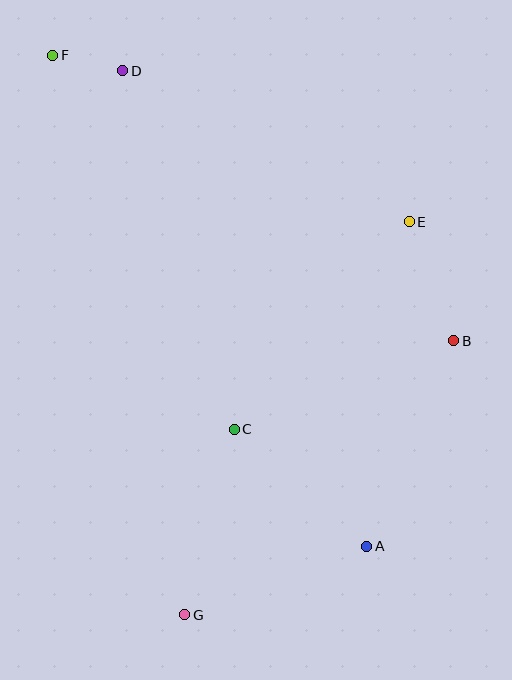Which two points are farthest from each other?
Points A and F are farthest from each other.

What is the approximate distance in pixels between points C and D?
The distance between C and D is approximately 376 pixels.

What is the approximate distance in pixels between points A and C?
The distance between A and C is approximately 176 pixels.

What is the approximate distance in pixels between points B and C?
The distance between B and C is approximately 236 pixels.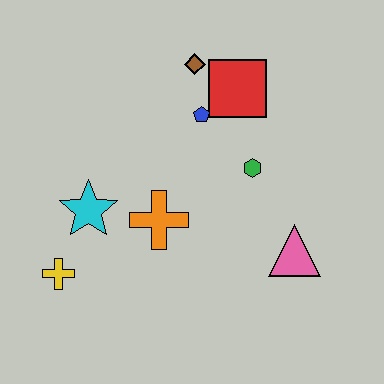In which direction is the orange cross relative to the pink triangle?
The orange cross is to the left of the pink triangle.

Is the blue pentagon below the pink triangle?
No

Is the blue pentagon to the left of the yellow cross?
No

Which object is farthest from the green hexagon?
The yellow cross is farthest from the green hexagon.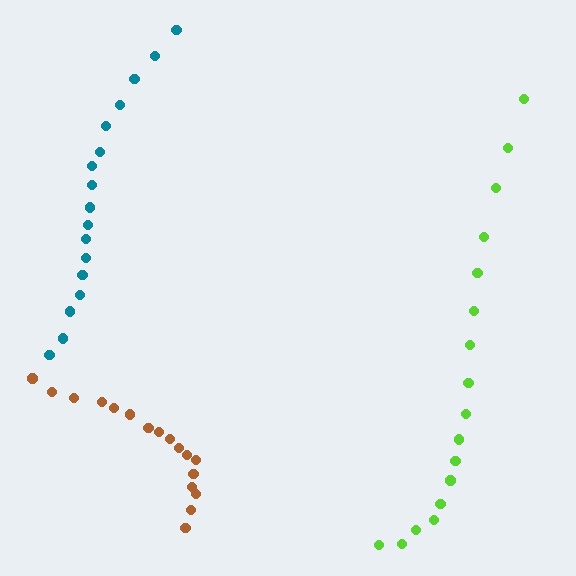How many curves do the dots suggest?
There are 3 distinct paths.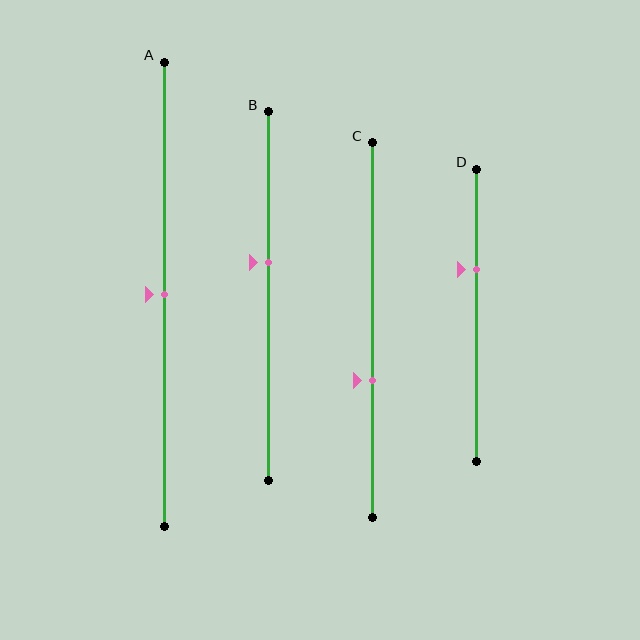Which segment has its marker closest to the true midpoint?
Segment A has its marker closest to the true midpoint.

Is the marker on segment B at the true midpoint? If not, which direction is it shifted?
No, the marker on segment B is shifted upward by about 9% of the segment length.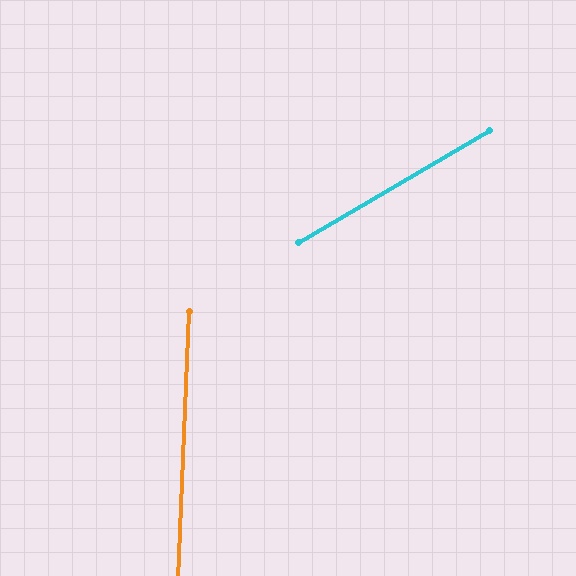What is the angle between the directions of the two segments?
Approximately 57 degrees.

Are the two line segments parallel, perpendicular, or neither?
Neither parallel nor perpendicular — they differ by about 57°.